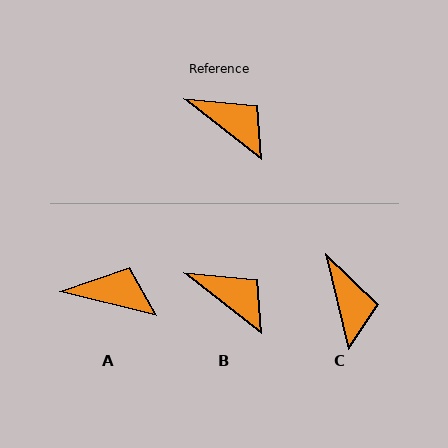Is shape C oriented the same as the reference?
No, it is off by about 38 degrees.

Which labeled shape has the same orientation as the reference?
B.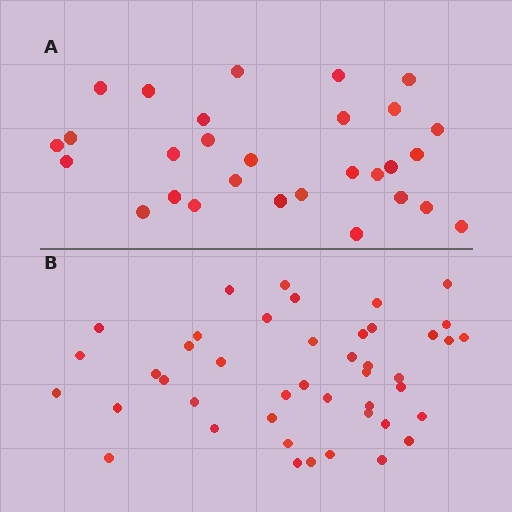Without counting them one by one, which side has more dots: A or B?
Region B (the bottom region) has more dots.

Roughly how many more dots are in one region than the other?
Region B has approximately 15 more dots than region A.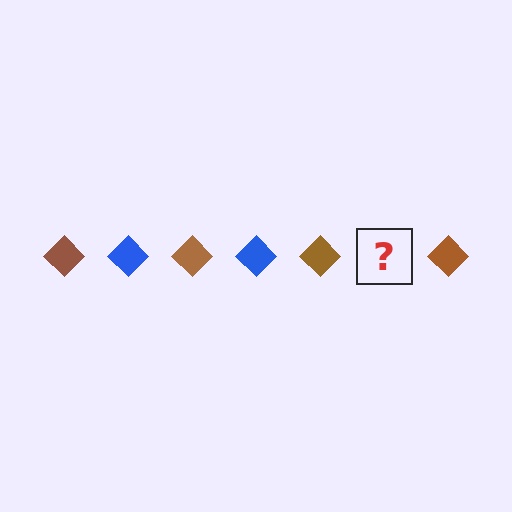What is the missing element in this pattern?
The missing element is a blue diamond.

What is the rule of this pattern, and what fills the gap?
The rule is that the pattern cycles through brown, blue diamonds. The gap should be filled with a blue diamond.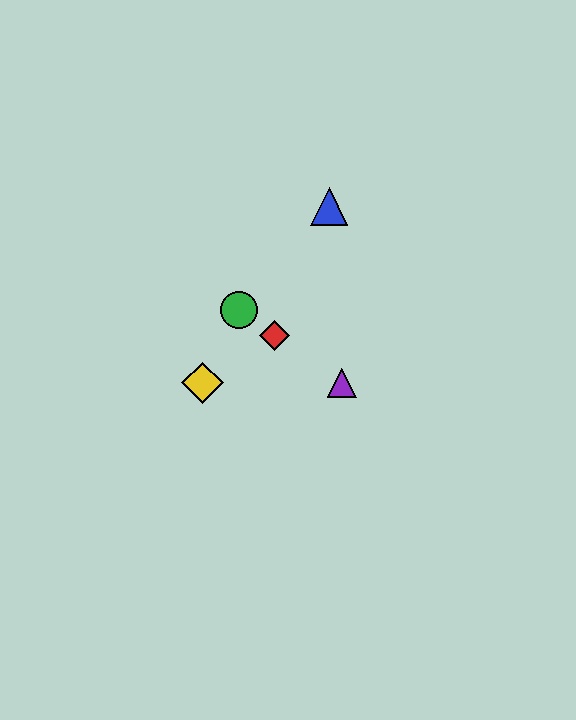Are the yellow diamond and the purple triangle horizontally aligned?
Yes, both are at y≈383.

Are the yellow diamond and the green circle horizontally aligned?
No, the yellow diamond is at y≈383 and the green circle is at y≈310.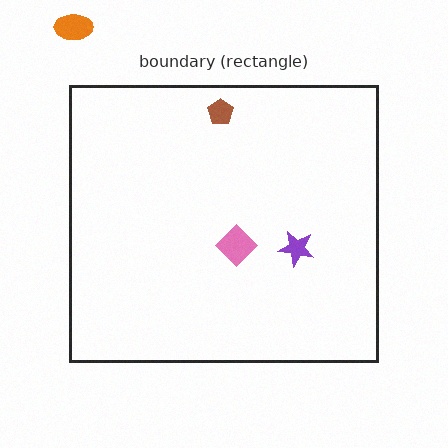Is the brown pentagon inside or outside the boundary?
Inside.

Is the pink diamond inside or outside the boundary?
Inside.